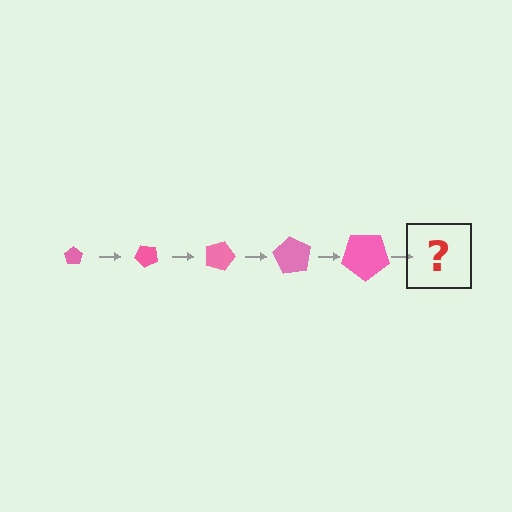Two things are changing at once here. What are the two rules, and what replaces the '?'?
The two rules are that the pentagon grows larger each step and it rotates 45 degrees each step. The '?' should be a pentagon, larger than the previous one and rotated 225 degrees from the start.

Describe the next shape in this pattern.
It should be a pentagon, larger than the previous one and rotated 225 degrees from the start.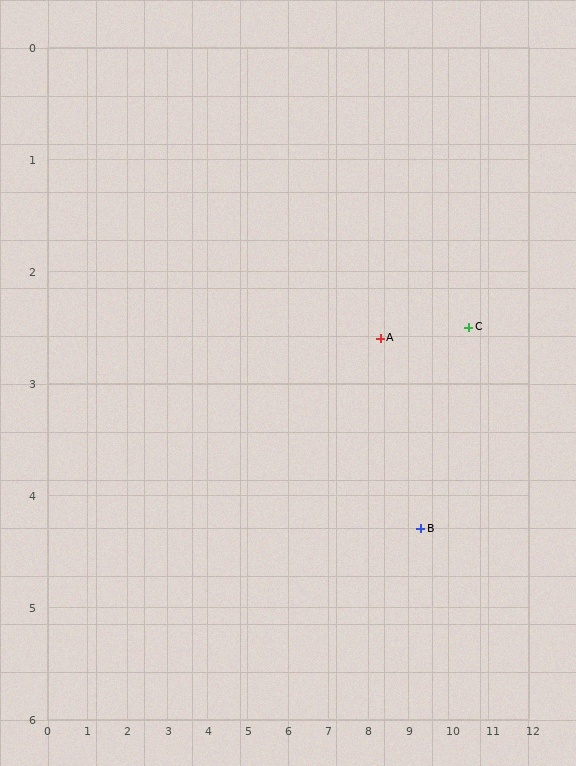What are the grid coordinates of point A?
Point A is at approximately (8.3, 2.6).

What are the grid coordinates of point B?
Point B is at approximately (9.3, 4.3).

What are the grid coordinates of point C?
Point C is at approximately (10.5, 2.5).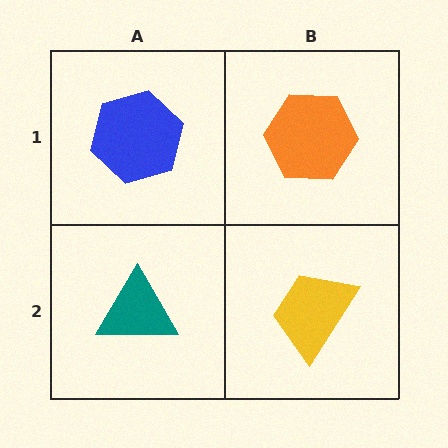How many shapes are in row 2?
2 shapes.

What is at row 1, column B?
An orange hexagon.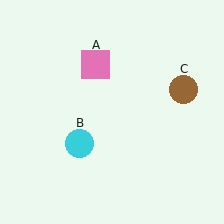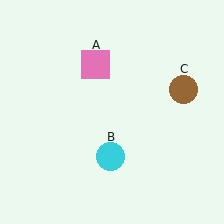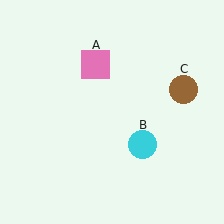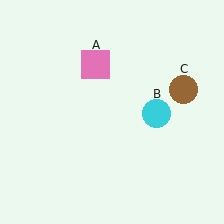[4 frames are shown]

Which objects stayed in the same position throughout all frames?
Pink square (object A) and brown circle (object C) remained stationary.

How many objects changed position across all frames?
1 object changed position: cyan circle (object B).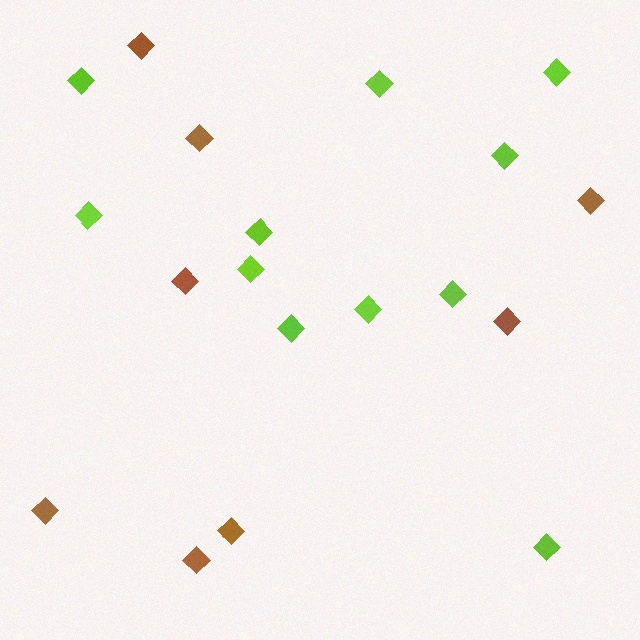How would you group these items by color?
There are 2 groups: one group of lime diamonds (11) and one group of brown diamonds (8).